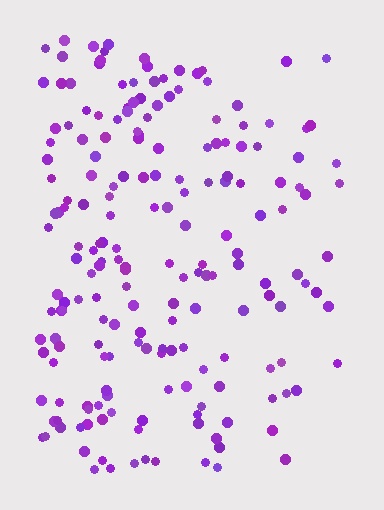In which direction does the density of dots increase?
From right to left, with the left side densest.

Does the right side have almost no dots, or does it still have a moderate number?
Still a moderate number, just noticeably fewer than the left.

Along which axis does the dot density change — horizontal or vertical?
Horizontal.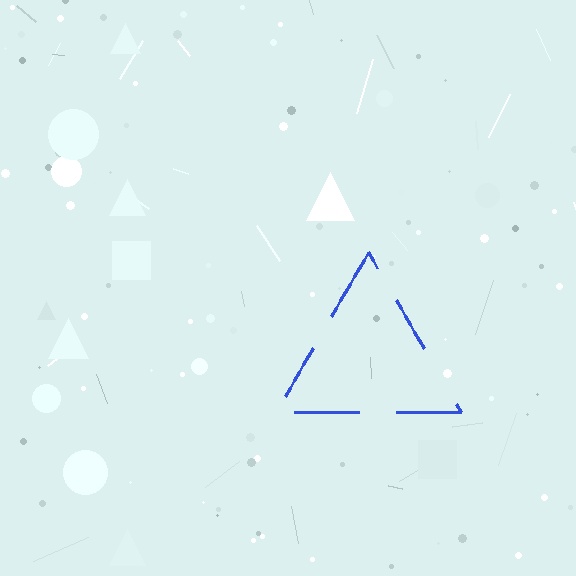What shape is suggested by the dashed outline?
The dashed outline suggests a triangle.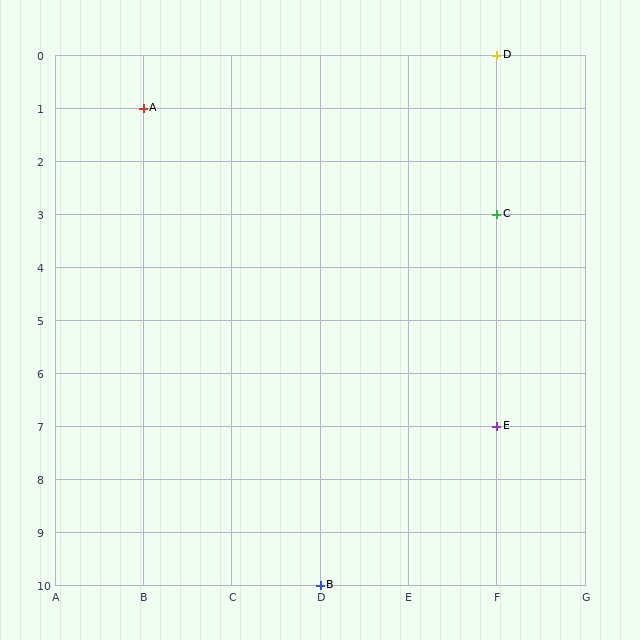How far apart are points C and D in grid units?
Points C and D are 3 rows apart.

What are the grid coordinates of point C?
Point C is at grid coordinates (F, 3).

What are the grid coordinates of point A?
Point A is at grid coordinates (B, 1).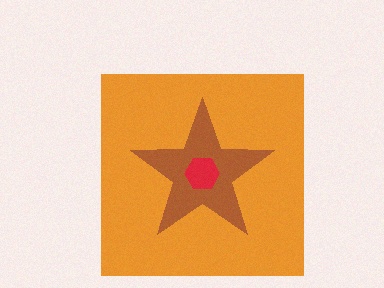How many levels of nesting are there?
3.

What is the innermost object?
The red hexagon.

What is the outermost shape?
The orange square.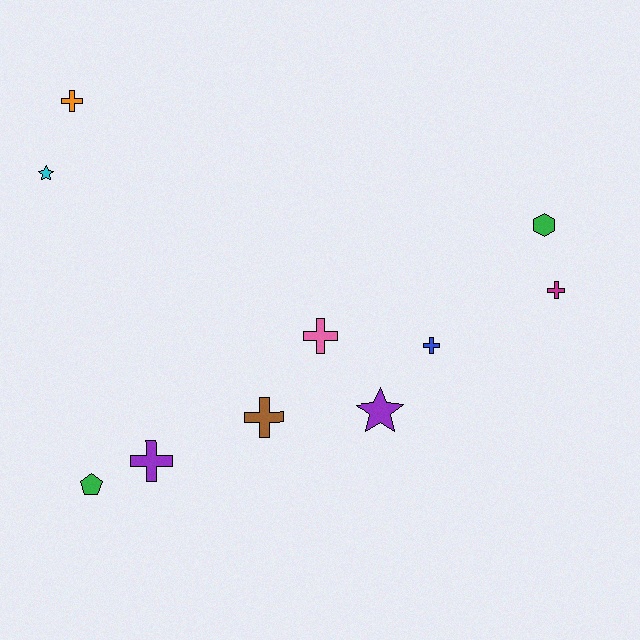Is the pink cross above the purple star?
Yes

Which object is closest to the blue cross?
The purple star is closest to the blue cross.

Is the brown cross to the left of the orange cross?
No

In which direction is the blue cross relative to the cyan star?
The blue cross is to the right of the cyan star.